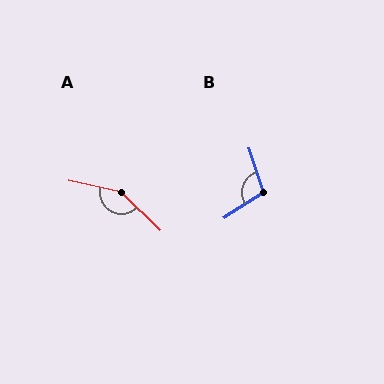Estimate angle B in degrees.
Approximately 106 degrees.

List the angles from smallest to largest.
B (106°), A (149°).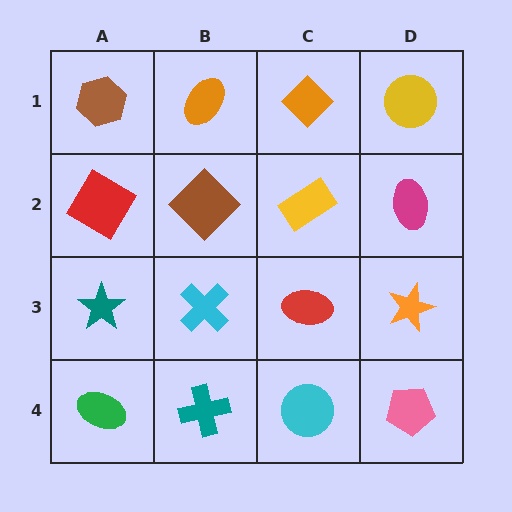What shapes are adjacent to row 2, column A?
A brown hexagon (row 1, column A), a teal star (row 3, column A), a brown diamond (row 2, column B).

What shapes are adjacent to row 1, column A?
A red diamond (row 2, column A), an orange ellipse (row 1, column B).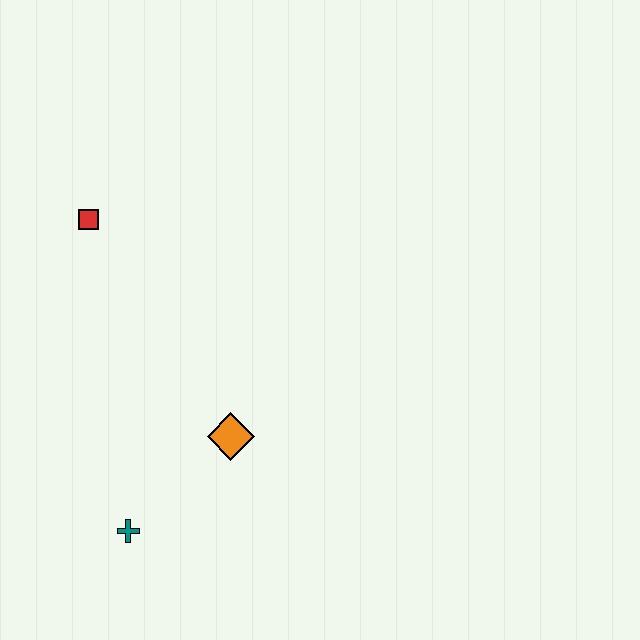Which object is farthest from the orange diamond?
The red square is farthest from the orange diamond.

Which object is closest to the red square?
The orange diamond is closest to the red square.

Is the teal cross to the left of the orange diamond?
Yes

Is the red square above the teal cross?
Yes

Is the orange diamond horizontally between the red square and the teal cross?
No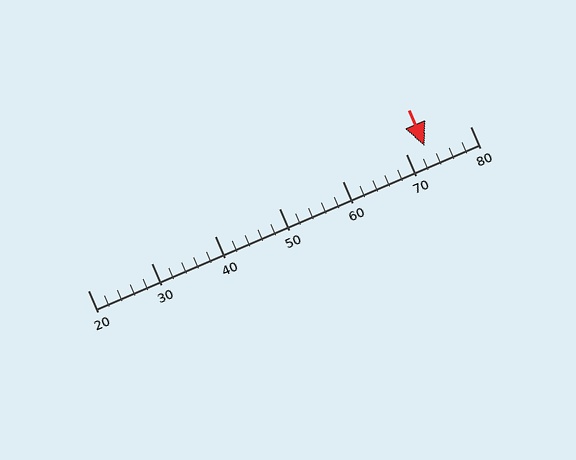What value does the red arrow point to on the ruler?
The red arrow points to approximately 73.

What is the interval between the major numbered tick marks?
The major tick marks are spaced 10 units apart.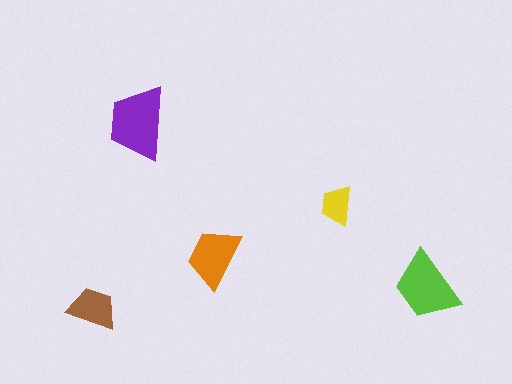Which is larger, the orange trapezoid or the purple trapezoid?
The purple one.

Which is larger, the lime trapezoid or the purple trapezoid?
The purple one.